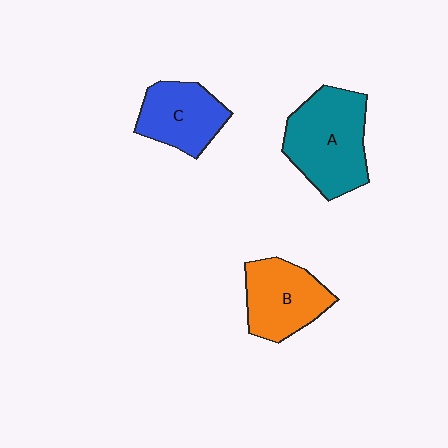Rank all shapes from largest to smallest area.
From largest to smallest: A (teal), B (orange), C (blue).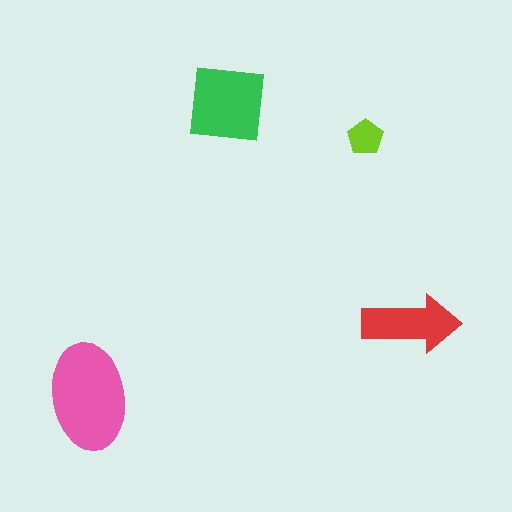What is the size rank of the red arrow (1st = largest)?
3rd.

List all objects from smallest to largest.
The lime pentagon, the red arrow, the green square, the pink ellipse.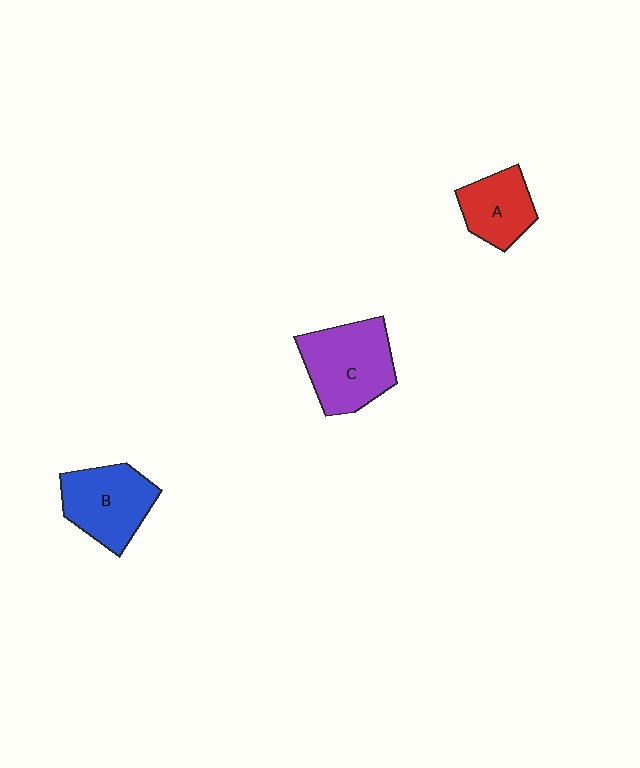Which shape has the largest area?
Shape C (purple).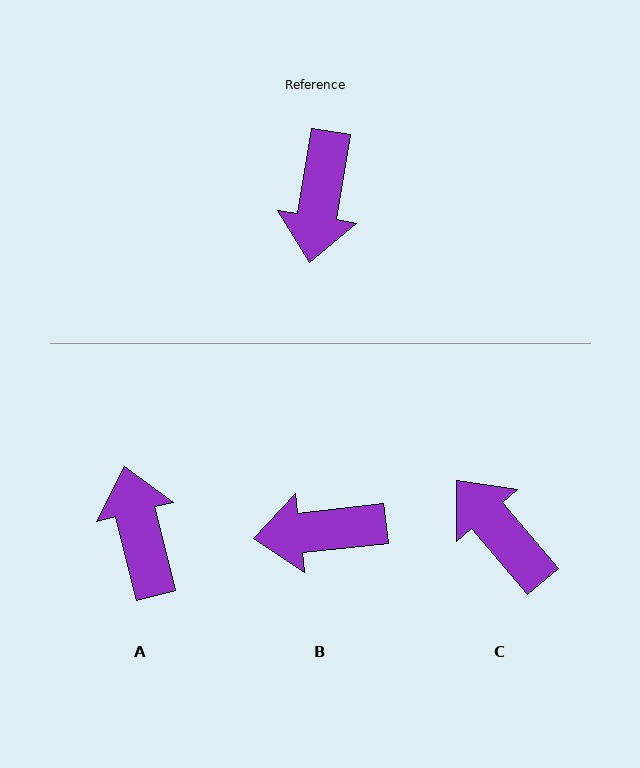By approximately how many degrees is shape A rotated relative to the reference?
Approximately 157 degrees clockwise.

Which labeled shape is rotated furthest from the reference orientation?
A, about 157 degrees away.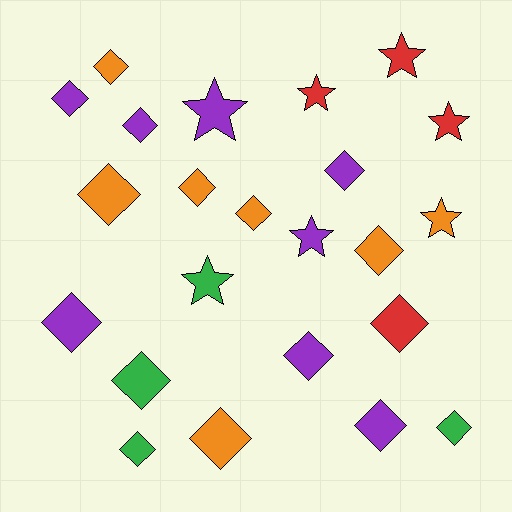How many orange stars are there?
There is 1 orange star.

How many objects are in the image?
There are 23 objects.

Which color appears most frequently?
Purple, with 8 objects.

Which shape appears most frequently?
Diamond, with 16 objects.